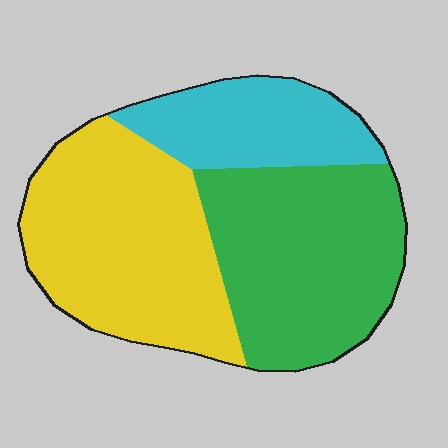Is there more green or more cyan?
Green.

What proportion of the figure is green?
Green takes up between a quarter and a half of the figure.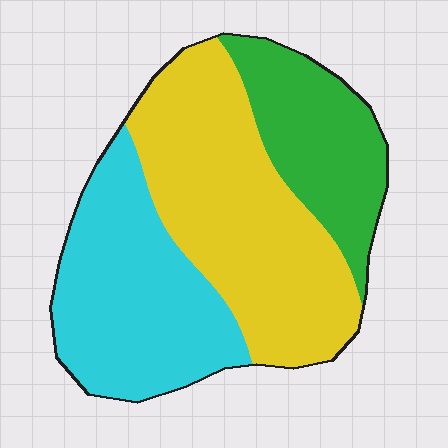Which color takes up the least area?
Green, at roughly 20%.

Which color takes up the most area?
Yellow, at roughly 45%.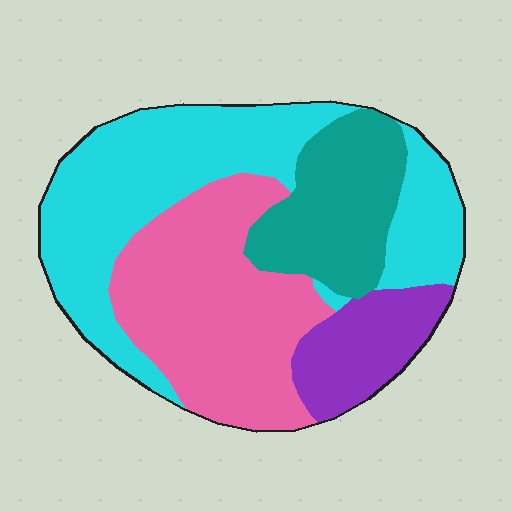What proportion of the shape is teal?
Teal covers roughly 20% of the shape.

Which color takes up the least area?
Purple, at roughly 10%.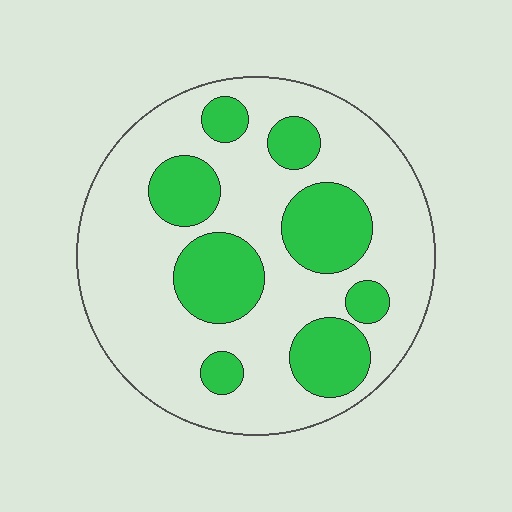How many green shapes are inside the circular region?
8.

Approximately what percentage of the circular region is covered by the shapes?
Approximately 30%.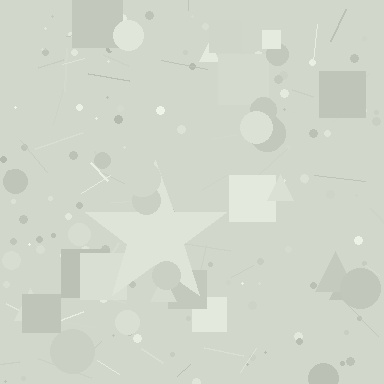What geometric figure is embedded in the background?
A star is embedded in the background.